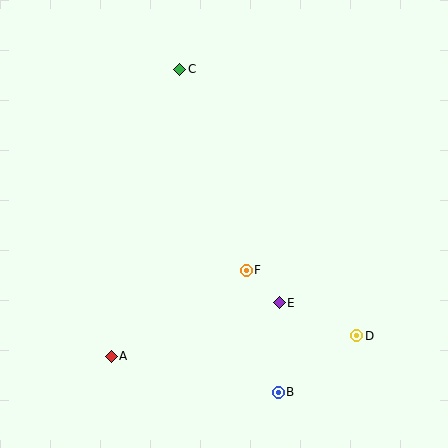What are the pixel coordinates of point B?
Point B is at (278, 392).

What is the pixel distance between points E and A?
The distance between E and A is 177 pixels.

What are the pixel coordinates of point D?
Point D is at (357, 336).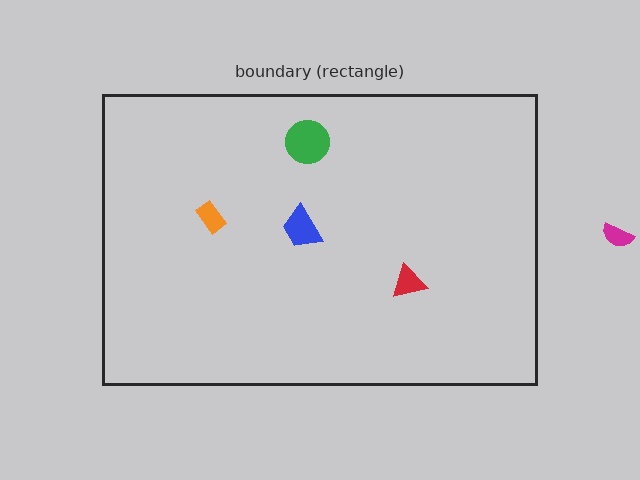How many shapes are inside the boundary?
4 inside, 1 outside.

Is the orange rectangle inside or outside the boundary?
Inside.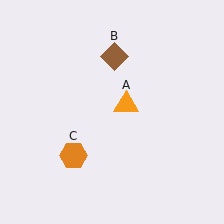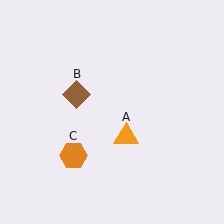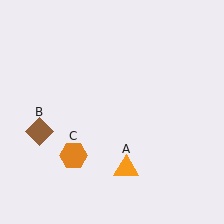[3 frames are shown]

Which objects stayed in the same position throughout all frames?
Orange hexagon (object C) remained stationary.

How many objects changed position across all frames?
2 objects changed position: orange triangle (object A), brown diamond (object B).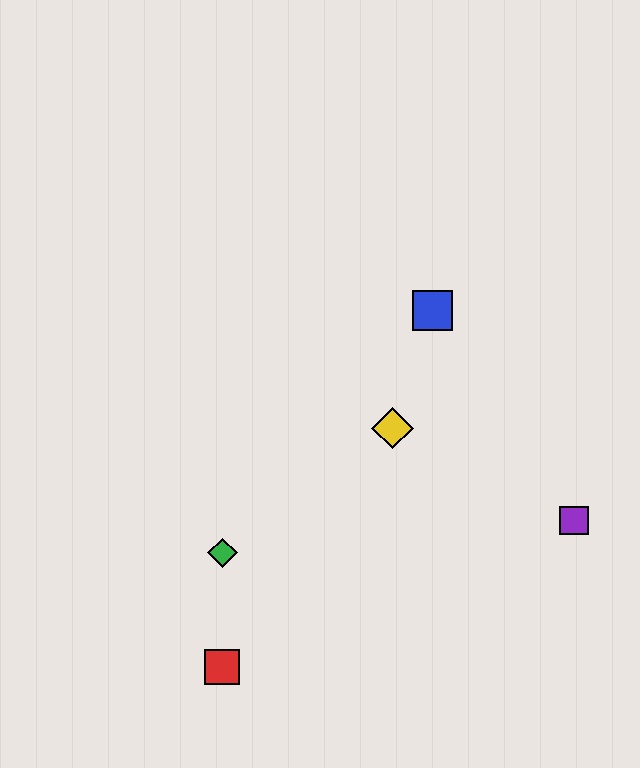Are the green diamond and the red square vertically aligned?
Yes, both are at x≈222.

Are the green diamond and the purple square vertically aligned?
No, the green diamond is at x≈222 and the purple square is at x≈574.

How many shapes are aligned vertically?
2 shapes (the red square, the green diamond) are aligned vertically.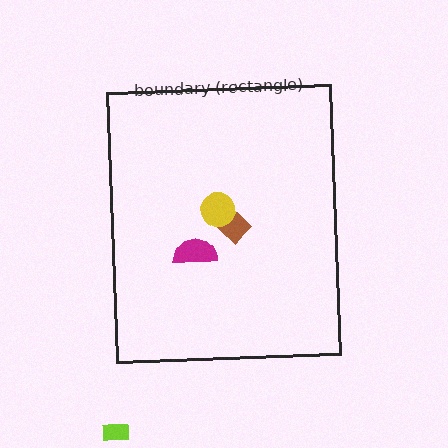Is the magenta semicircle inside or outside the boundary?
Inside.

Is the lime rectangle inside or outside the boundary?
Outside.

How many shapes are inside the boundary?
3 inside, 1 outside.